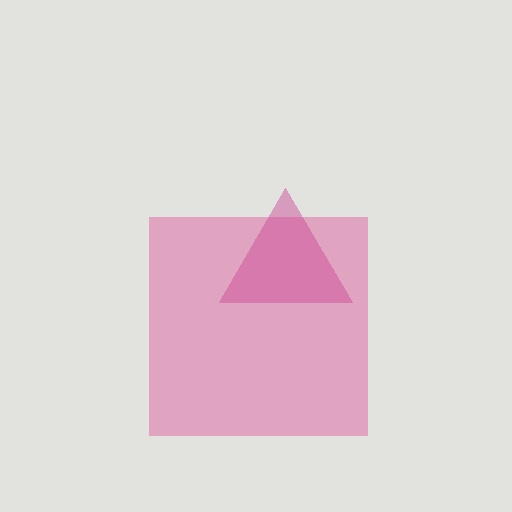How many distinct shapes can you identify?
There are 2 distinct shapes: a pink square, a magenta triangle.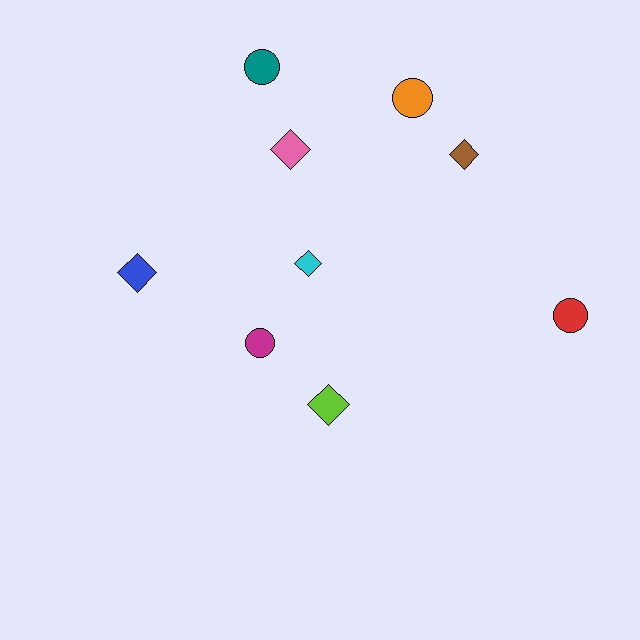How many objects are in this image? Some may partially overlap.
There are 9 objects.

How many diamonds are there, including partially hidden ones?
There are 5 diamonds.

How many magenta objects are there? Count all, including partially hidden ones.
There is 1 magenta object.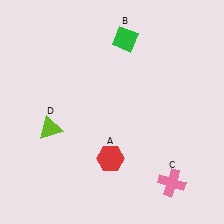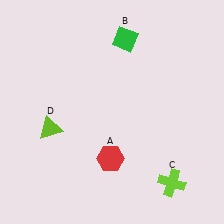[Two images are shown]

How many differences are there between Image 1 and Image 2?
There is 1 difference between the two images.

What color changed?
The cross (C) changed from pink in Image 1 to lime in Image 2.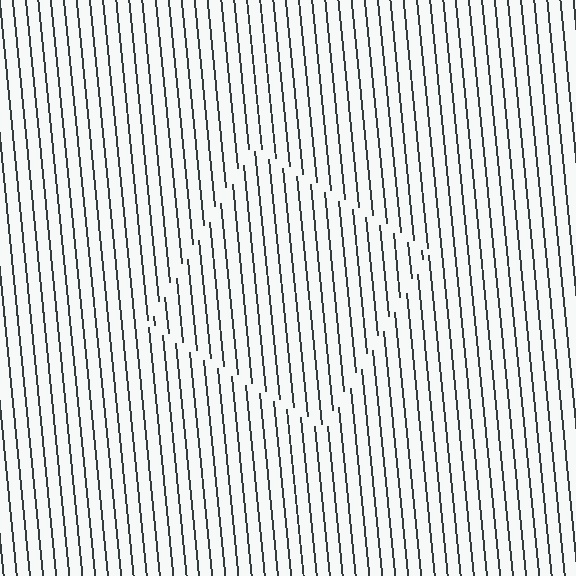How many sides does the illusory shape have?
4 sides — the line-ends trace a square.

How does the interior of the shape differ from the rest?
The interior of the shape contains the same grating, shifted by half a period — the contour is defined by the phase discontinuity where line-ends from the inner and outer gratings abut.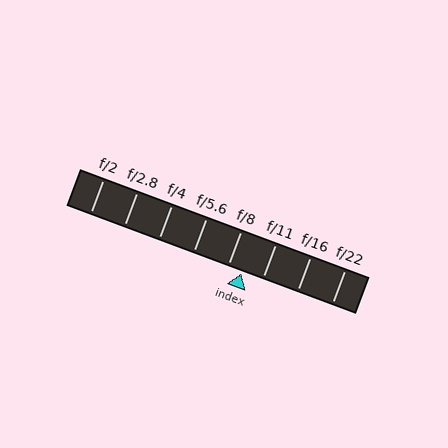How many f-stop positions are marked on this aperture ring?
There are 8 f-stop positions marked.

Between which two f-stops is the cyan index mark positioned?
The index mark is between f/8 and f/11.